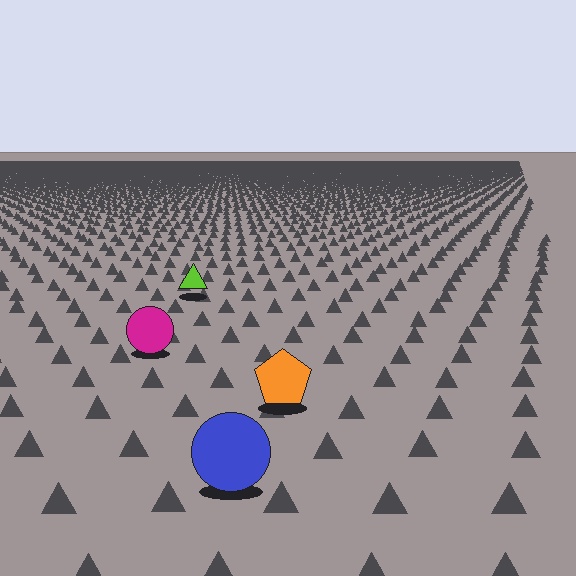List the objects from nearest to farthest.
From nearest to farthest: the blue circle, the orange pentagon, the magenta circle, the lime triangle.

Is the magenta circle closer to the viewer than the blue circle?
No. The blue circle is closer — you can tell from the texture gradient: the ground texture is coarser near it.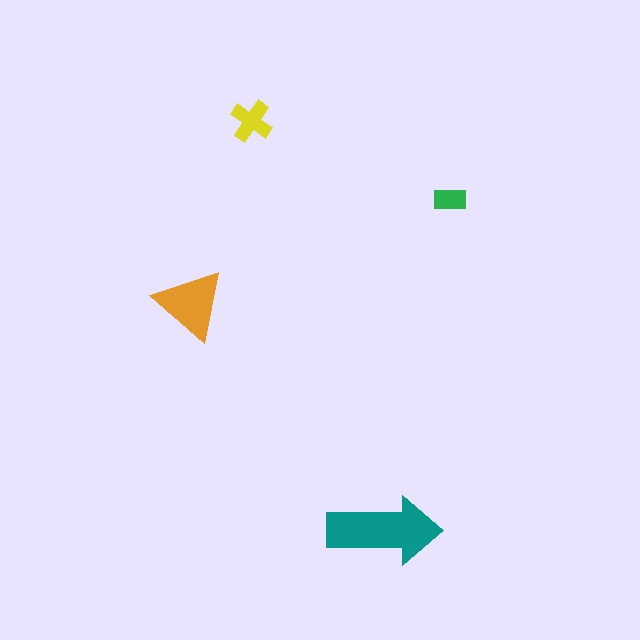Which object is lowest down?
The teal arrow is bottommost.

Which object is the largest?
The teal arrow.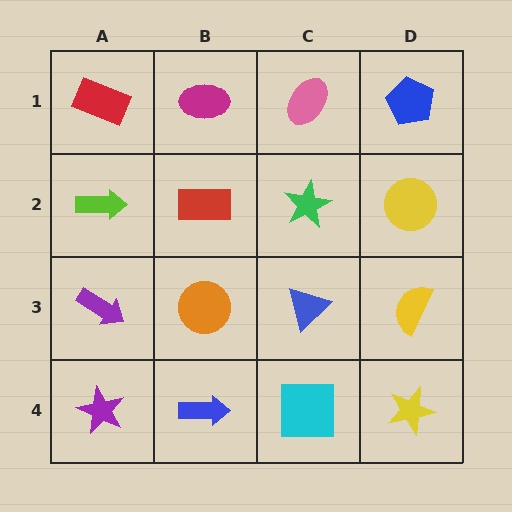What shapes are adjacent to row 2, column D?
A blue pentagon (row 1, column D), a yellow semicircle (row 3, column D), a green star (row 2, column C).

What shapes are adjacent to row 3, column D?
A yellow circle (row 2, column D), a yellow star (row 4, column D), a blue triangle (row 3, column C).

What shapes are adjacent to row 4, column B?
An orange circle (row 3, column B), a purple star (row 4, column A), a cyan square (row 4, column C).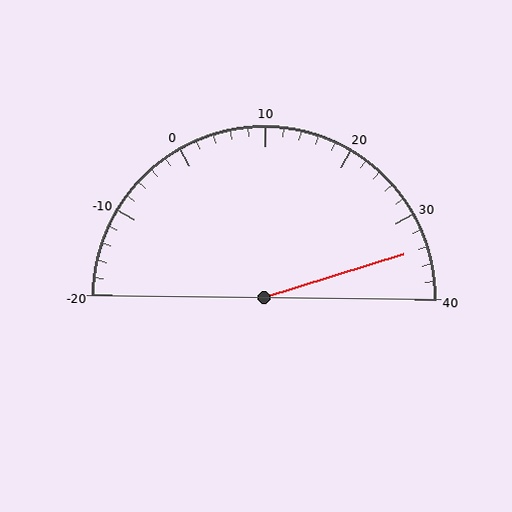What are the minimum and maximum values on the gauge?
The gauge ranges from -20 to 40.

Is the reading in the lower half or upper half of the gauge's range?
The reading is in the upper half of the range (-20 to 40).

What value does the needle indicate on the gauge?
The needle indicates approximately 34.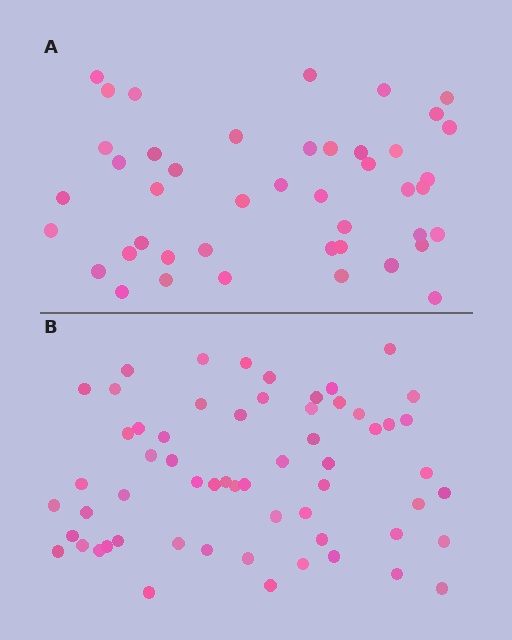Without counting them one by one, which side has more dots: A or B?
Region B (the bottom region) has more dots.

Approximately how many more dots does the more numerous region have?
Region B has approximately 15 more dots than region A.